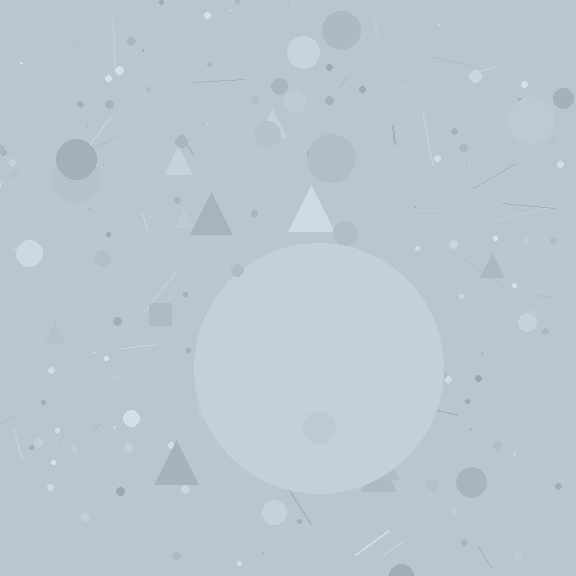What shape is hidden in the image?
A circle is hidden in the image.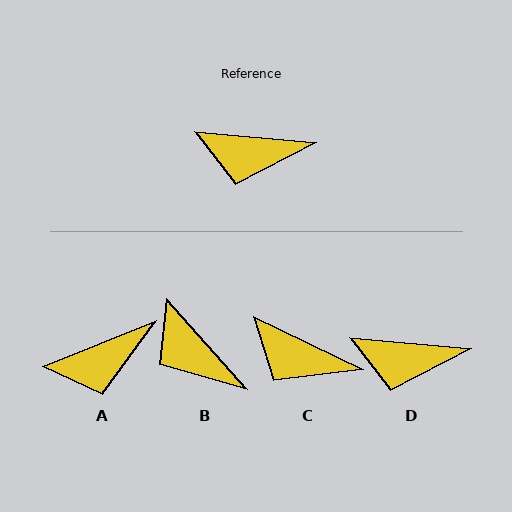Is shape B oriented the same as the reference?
No, it is off by about 44 degrees.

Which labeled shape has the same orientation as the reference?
D.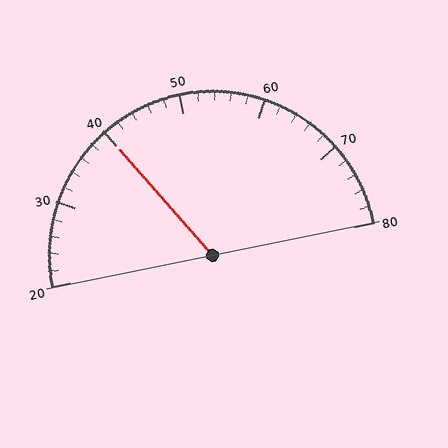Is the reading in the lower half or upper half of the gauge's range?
The reading is in the lower half of the range (20 to 80).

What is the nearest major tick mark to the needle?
The nearest major tick mark is 40.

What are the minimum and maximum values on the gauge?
The gauge ranges from 20 to 80.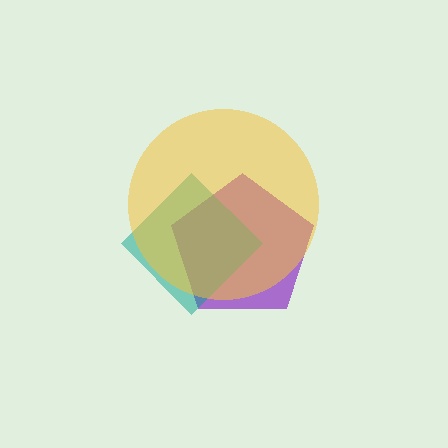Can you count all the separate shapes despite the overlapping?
Yes, there are 3 separate shapes.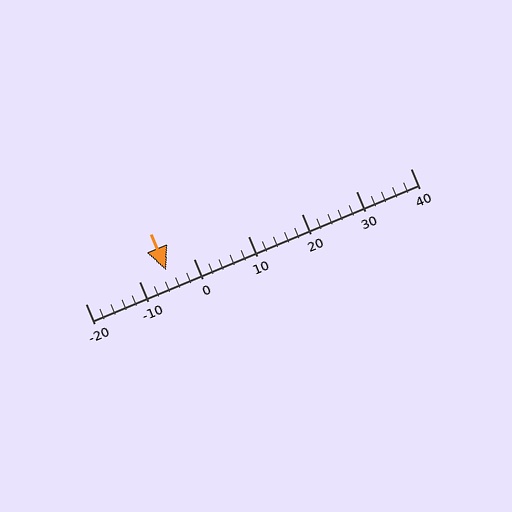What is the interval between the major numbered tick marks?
The major tick marks are spaced 10 units apart.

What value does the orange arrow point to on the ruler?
The orange arrow points to approximately -5.